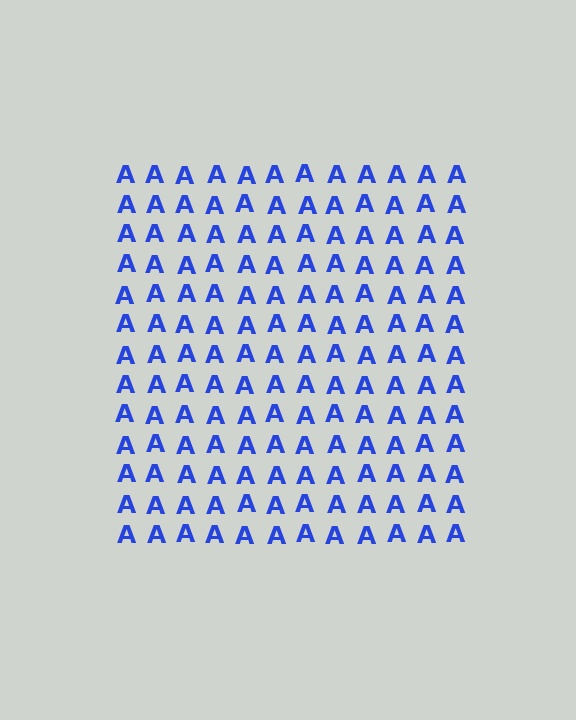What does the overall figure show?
The overall figure shows a square.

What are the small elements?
The small elements are letter A's.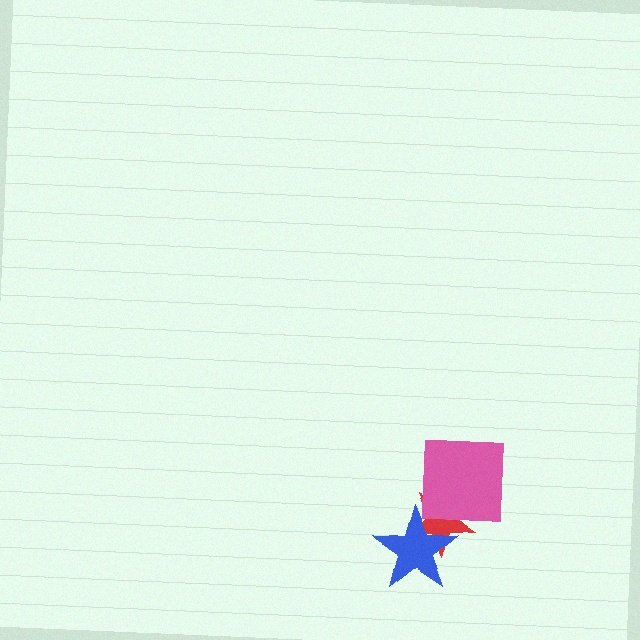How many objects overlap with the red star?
2 objects overlap with the red star.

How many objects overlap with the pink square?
1 object overlaps with the pink square.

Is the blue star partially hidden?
No, no other shape covers it.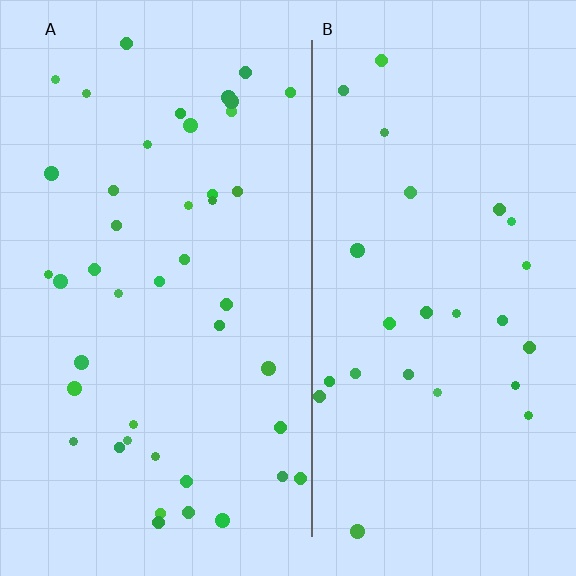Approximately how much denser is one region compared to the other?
Approximately 1.6× — region A over region B.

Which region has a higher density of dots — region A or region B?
A (the left).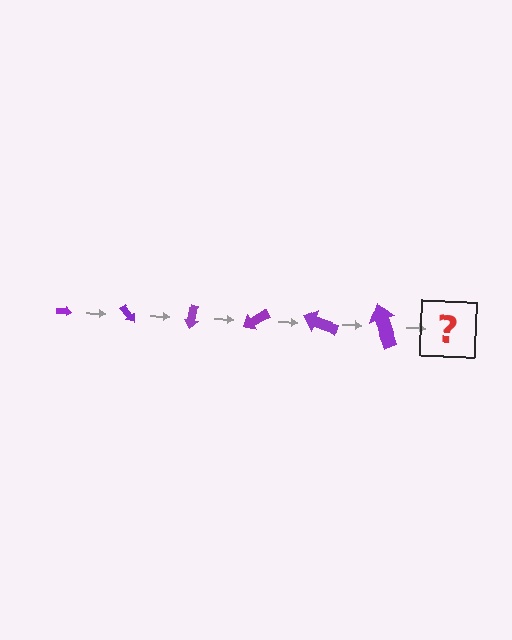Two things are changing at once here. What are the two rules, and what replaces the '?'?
The two rules are that the arrow grows larger each step and it rotates 50 degrees each step. The '?' should be an arrow, larger than the previous one and rotated 300 degrees from the start.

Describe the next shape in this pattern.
It should be an arrow, larger than the previous one and rotated 300 degrees from the start.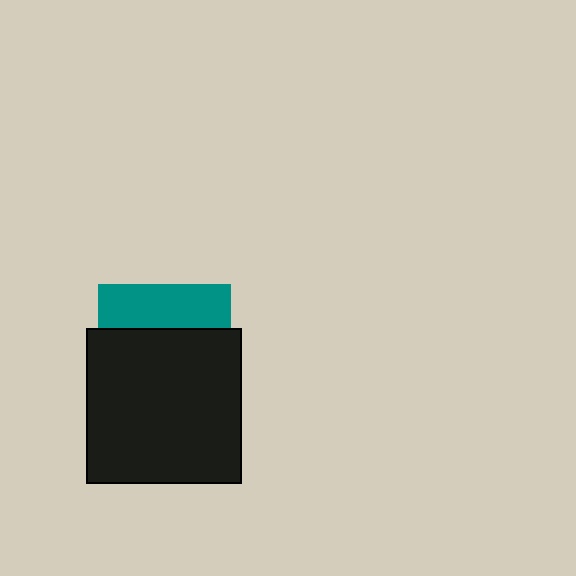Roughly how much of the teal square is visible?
A small part of it is visible (roughly 33%).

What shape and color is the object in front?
The object in front is a black square.